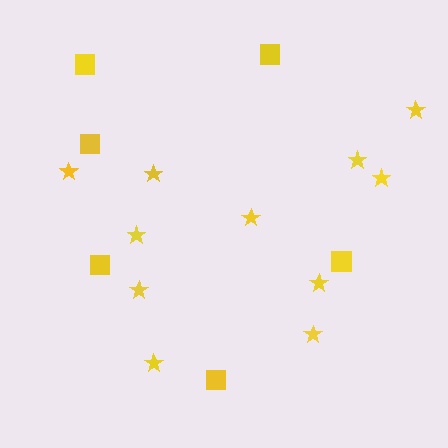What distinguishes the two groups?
There are 2 groups: one group of squares (6) and one group of stars (11).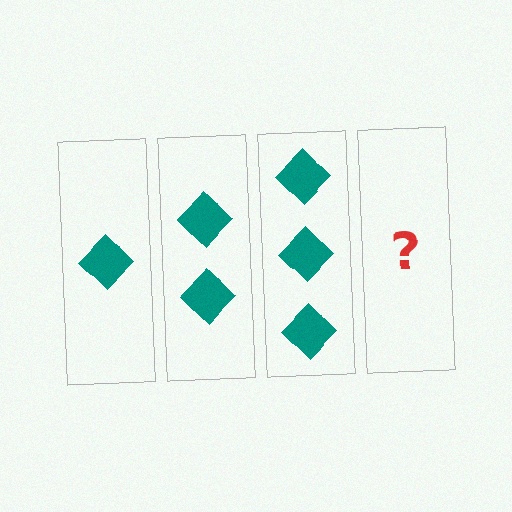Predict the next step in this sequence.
The next step is 4 diamonds.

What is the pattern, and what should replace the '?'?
The pattern is that each step adds one more diamond. The '?' should be 4 diamonds.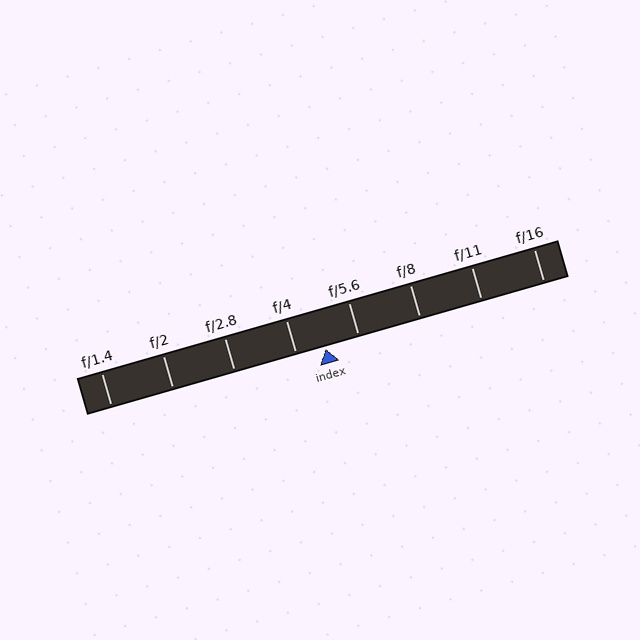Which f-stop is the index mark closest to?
The index mark is closest to f/4.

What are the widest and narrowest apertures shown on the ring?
The widest aperture shown is f/1.4 and the narrowest is f/16.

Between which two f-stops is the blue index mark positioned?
The index mark is between f/4 and f/5.6.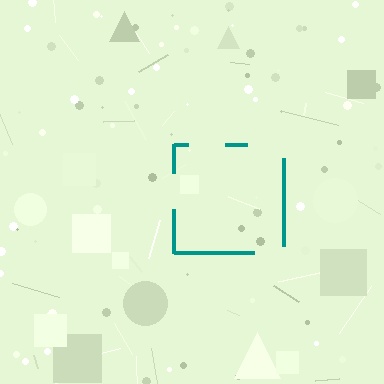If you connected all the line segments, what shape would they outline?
They would outline a square.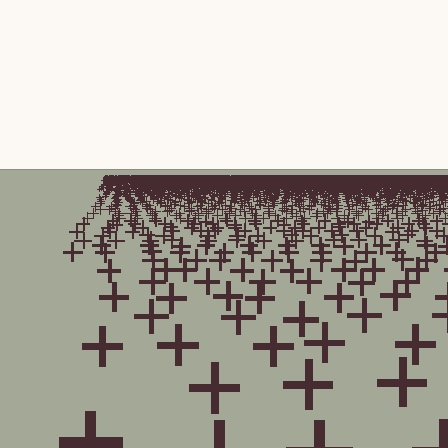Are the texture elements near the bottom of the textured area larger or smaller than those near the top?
Larger. Near the bottom, elements are closer to the viewer and appear at a bigger on-screen size.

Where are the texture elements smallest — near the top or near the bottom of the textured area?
Near the top.